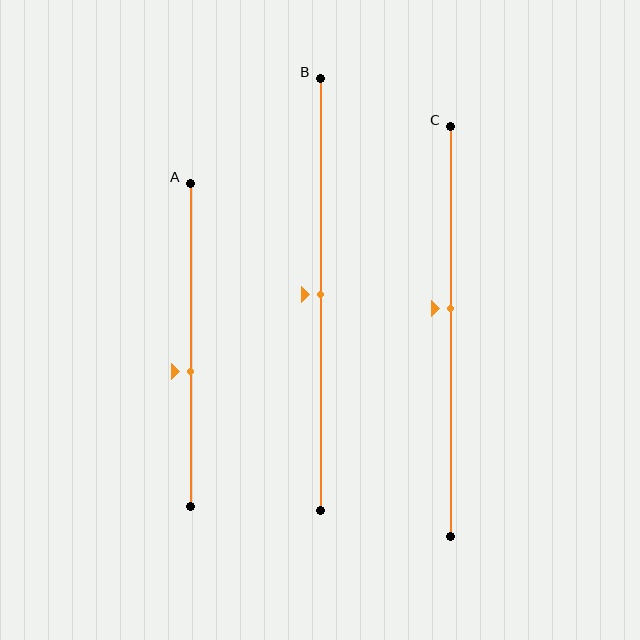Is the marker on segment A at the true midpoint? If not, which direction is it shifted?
No, the marker on segment A is shifted downward by about 8% of the segment length.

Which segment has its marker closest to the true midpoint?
Segment B has its marker closest to the true midpoint.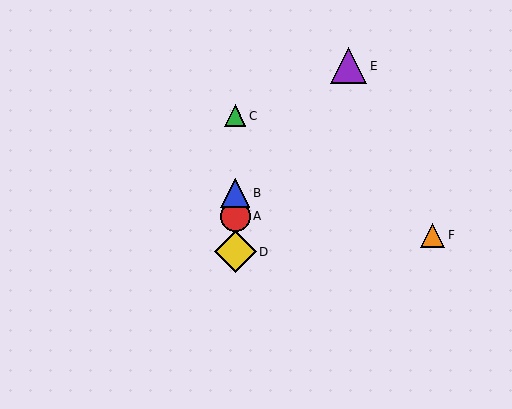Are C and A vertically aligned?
Yes, both are at x≈235.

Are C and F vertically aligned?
No, C is at x≈235 and F is at x≈433.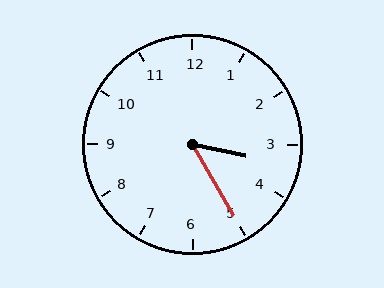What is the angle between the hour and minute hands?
Approximately 48 degrees.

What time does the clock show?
3:25.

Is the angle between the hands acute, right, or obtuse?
It is acute.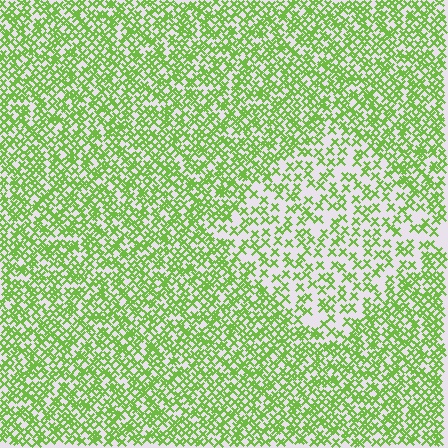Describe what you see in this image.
The image contains small lime elements arranged at two different densities. A diamond-shaped region is visible where the elements are less densely packed than the surrounding area.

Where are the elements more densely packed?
The elements are more densely packed outside the diamond boundary.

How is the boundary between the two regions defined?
The boundary is defined by a change in element density (approximately 2.0x ratio). All elements are the same color, size, and shape.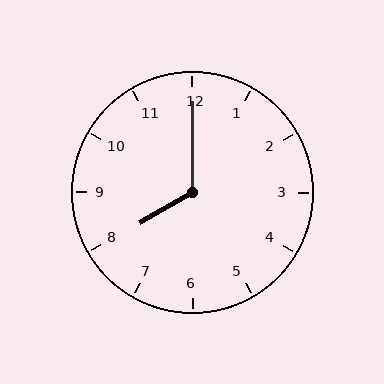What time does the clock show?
8:00.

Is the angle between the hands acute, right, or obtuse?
It is obtuse.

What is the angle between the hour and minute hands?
Approximately 120 degrees.